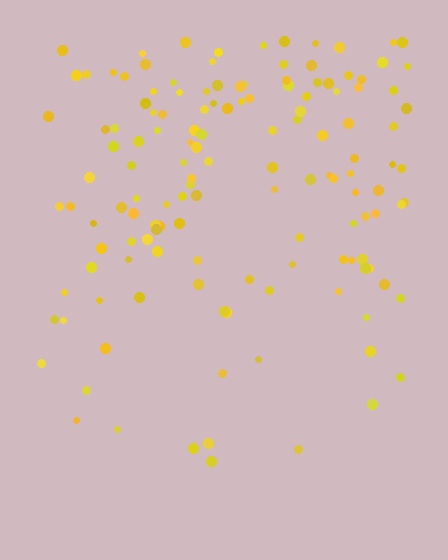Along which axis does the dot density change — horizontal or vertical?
Vertical.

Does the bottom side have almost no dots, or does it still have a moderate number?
Still a moderate number, just noticeably fewer than the top.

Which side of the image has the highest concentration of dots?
The top.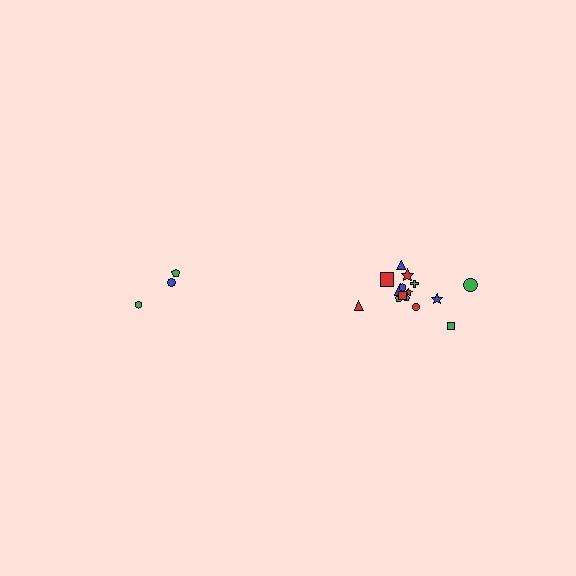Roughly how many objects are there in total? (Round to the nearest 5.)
Roughly 20 objects in total.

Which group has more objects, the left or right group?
The right group.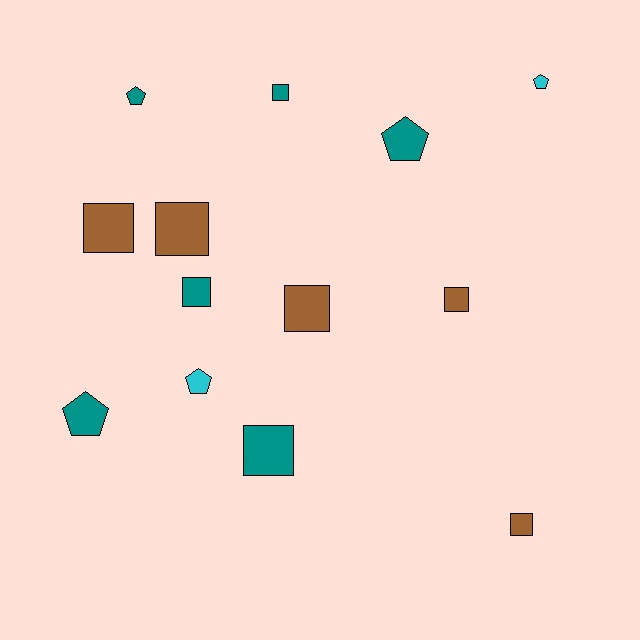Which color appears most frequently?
Teal, with 6 objects.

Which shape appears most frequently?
Square, with 8 objects.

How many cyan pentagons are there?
There are 2 cyan pentagons.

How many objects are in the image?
There are 13 objects.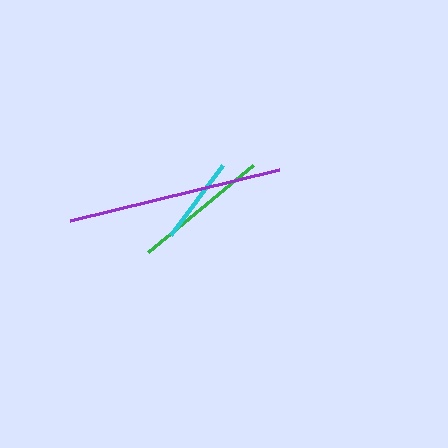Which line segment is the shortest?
The cyan line is the shortest at approximately 88 pixels.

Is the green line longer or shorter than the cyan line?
The green line is longer than the cyan line.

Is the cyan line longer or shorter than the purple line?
The purple line is longer than the cyan line.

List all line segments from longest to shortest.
From longest to shortest: purple, green, cyan.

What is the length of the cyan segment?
The cyan segment is approximately 88 pixels long.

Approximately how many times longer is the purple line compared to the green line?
The purple line is approximately 1.6 times the length of the green line.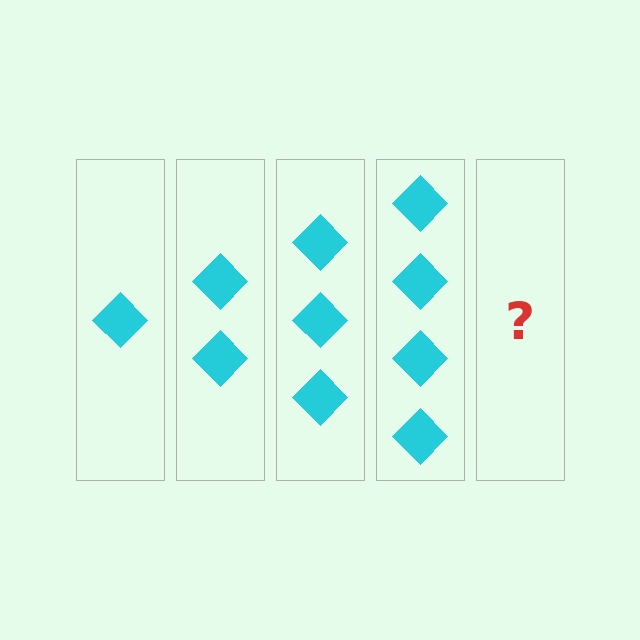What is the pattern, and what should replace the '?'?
The pattern is that each step adds one more diamond. The '?' should be 5 diamonds.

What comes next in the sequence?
The next element should be 5 diamonds.